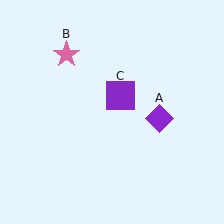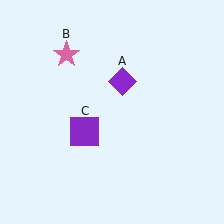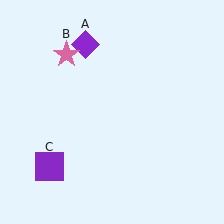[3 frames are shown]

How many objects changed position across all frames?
2 objects changed position: purple diamond (object A), purple square (object C).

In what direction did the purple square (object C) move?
The purple square (object C) moved down and to the left.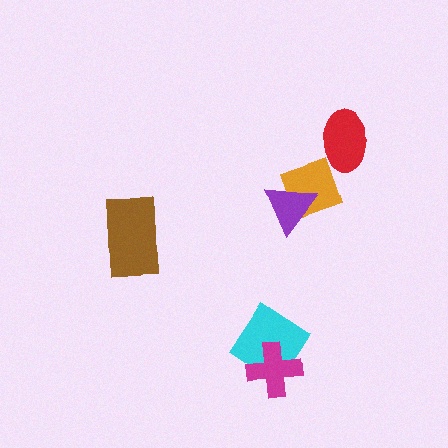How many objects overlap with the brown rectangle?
0 objects overlap with the brown rectangle.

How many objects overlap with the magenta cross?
1 object overlaps with the magenta cross.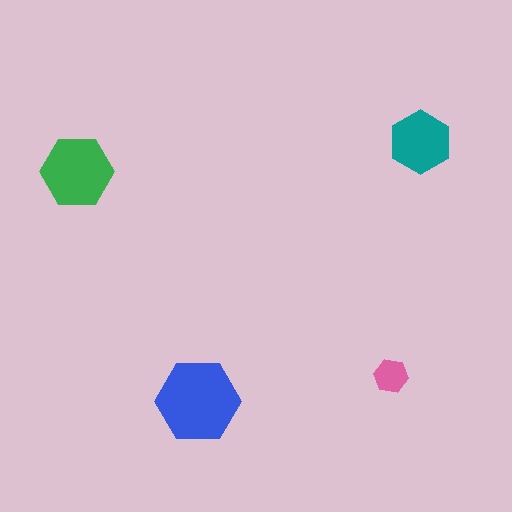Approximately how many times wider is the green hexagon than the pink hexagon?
About 2 times wider.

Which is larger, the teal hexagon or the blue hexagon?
The blue one.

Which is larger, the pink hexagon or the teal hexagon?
The teal one.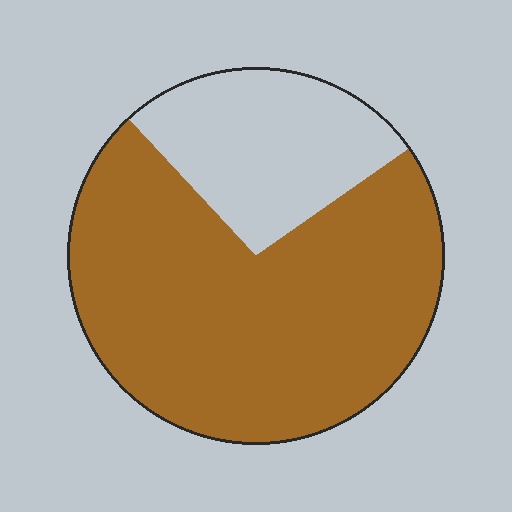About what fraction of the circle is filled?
About three quarters (3/4).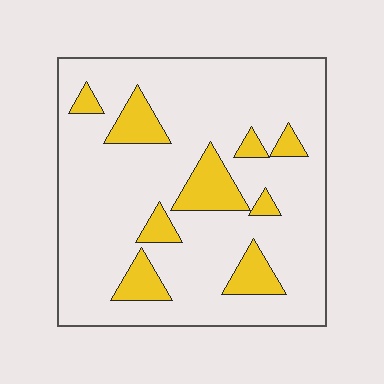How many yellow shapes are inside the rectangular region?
9.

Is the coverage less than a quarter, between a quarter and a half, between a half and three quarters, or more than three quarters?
Less than a quarter.